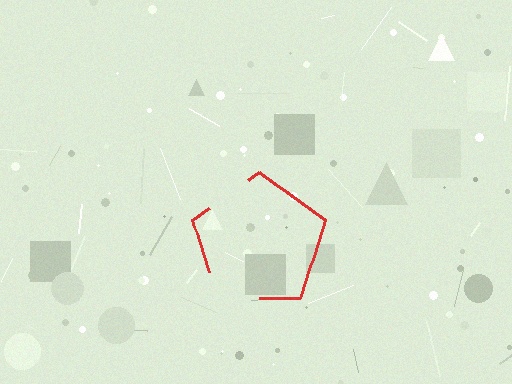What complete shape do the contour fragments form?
The contour fragments form a pentagon.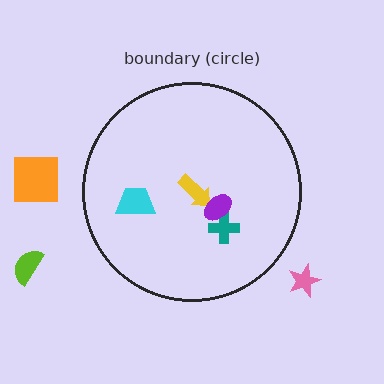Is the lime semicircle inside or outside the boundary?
Outside.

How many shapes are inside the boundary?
4 inside, 3 outside.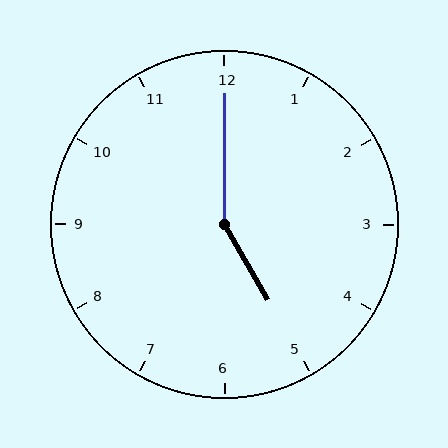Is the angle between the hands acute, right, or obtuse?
It is obtuse.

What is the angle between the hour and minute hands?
Approximately 150 degrees.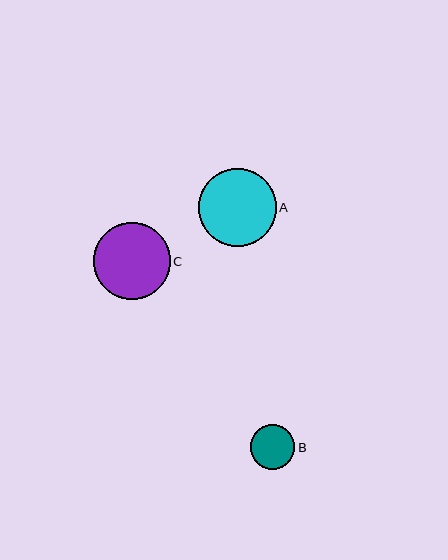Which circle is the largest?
Circle A is the largest with a size of approximately 78 pixels.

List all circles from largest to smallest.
From largest to smallest: A, C, B.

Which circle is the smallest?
Circle B is the smallest with a size of approximately 44 pixels.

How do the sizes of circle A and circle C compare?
Circle A and circle C are approximately the same size.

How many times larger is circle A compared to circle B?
Circle A is approximately 1.8 times the size of circle B.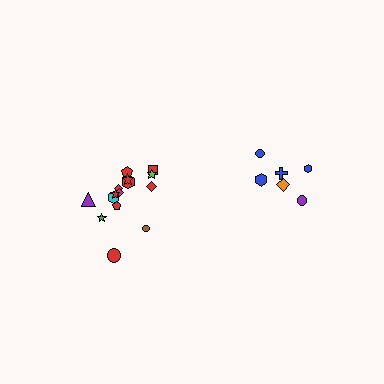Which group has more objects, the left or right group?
The left group.